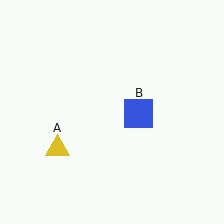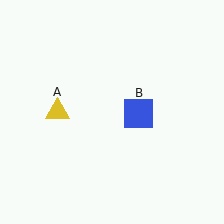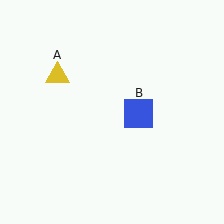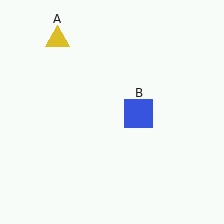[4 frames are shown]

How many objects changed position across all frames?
1 object changed position: yellow triangle (object A).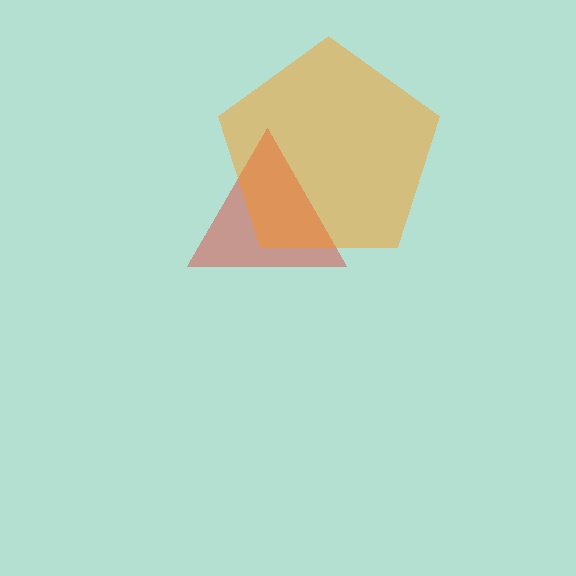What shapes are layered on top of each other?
The layered shapes are: a red triangle, an orange pentagon.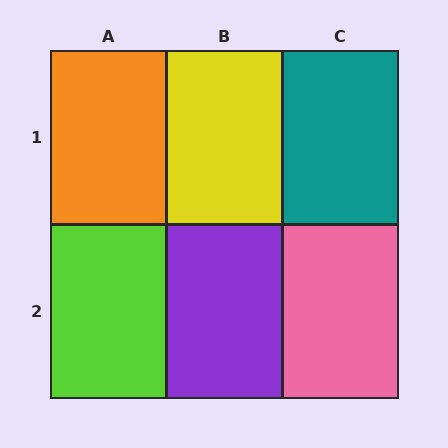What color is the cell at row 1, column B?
Yellow.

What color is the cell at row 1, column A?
Orange.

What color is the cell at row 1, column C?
Teal.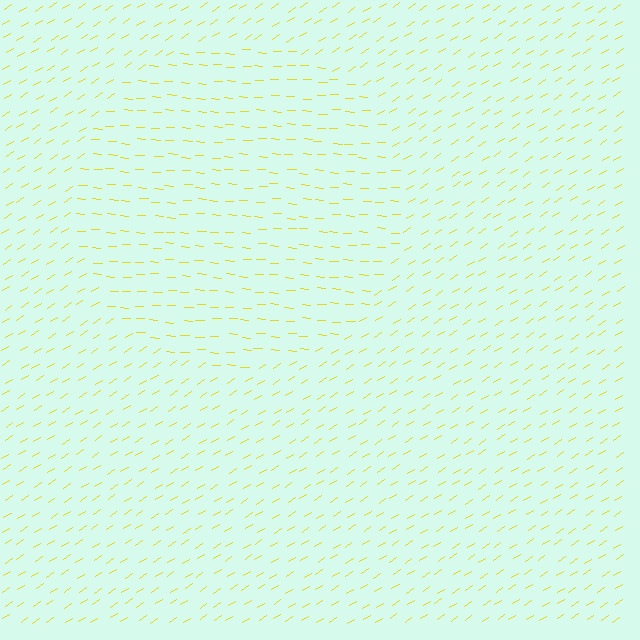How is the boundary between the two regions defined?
The boundary is defined purely by a change in line orientation (approximately 36 degrees difference). All lines are the same color and thickness.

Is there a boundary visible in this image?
Yes, there is a texture boundary formed by a change in line orientation.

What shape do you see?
I see a circle.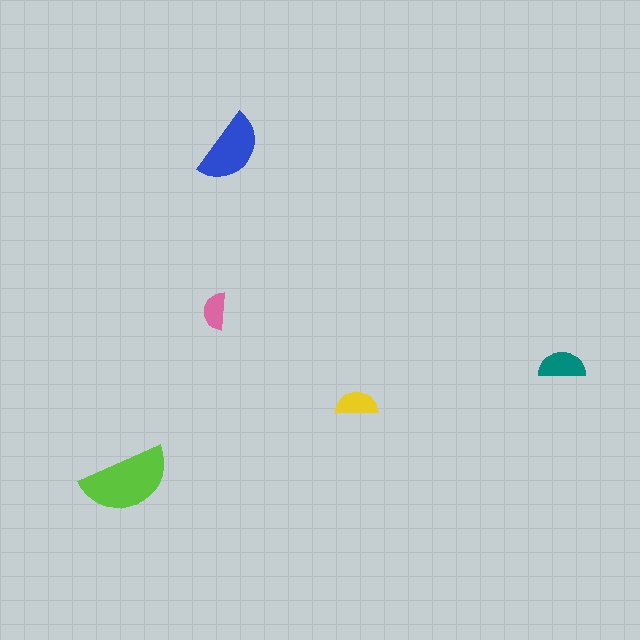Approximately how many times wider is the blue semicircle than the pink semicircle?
About 2 times wider.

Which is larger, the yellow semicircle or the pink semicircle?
The yellow one.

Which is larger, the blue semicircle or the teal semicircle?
The blue one.